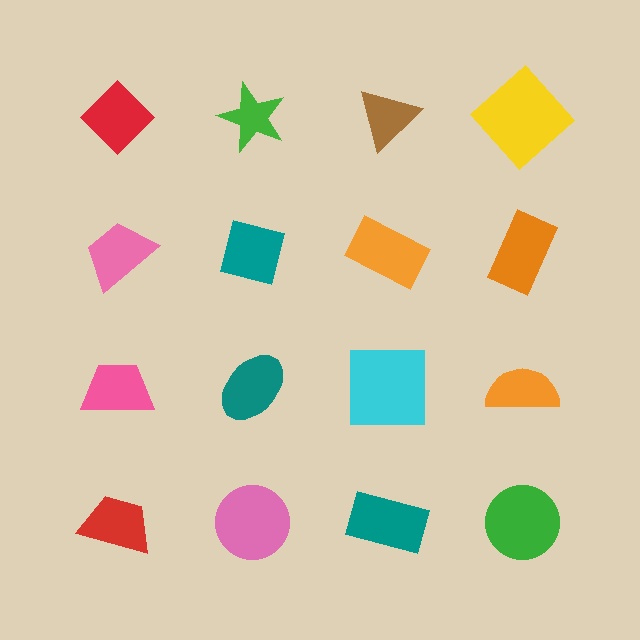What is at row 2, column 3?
An orange rectangle.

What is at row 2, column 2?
A teal square.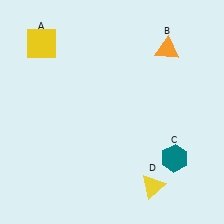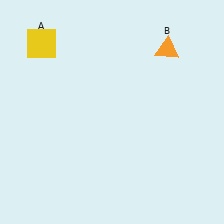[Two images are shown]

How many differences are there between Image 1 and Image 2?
There are 2 differences between the two images.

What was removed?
The yellow triangle (D), the teal hexagon (C) were removed in Image 2.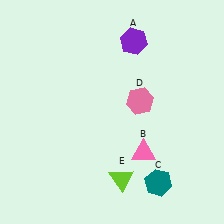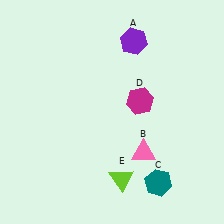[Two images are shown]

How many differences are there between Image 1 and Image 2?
There is 1 difference between the two images.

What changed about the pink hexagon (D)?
In Image 1, D is pink. In Image 2, it changed to magenta.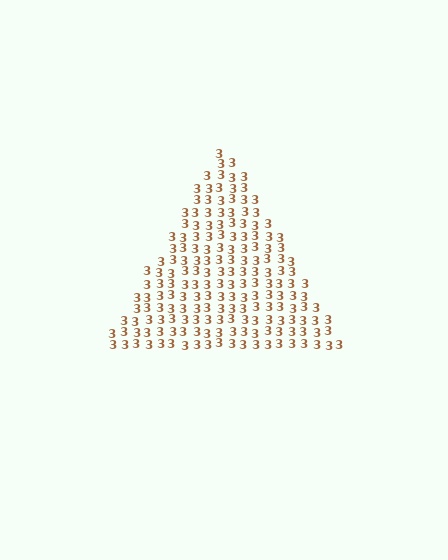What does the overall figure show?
The overall figure shows a triangle.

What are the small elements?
The small elements are digit 3's.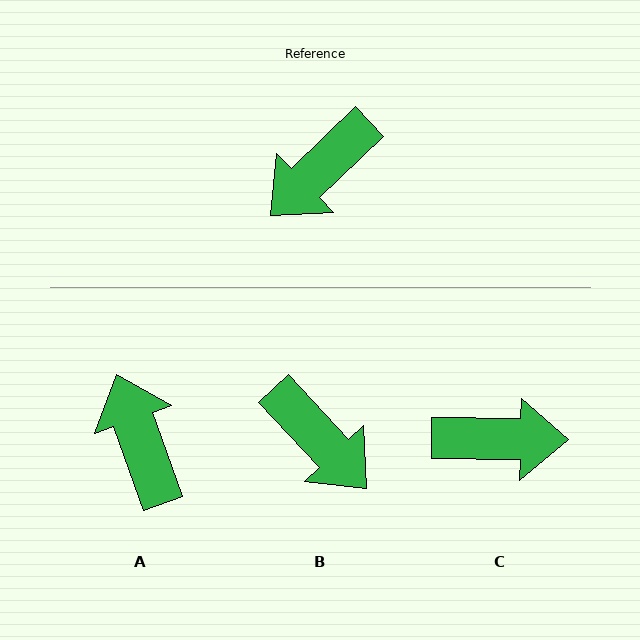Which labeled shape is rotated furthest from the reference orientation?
C, about 136 degrees away.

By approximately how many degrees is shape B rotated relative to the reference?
Approximately 90 degrees counter-clockwise.